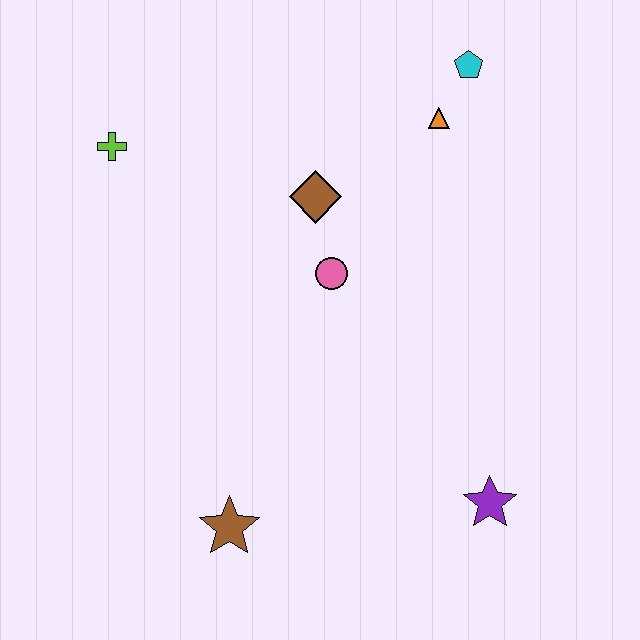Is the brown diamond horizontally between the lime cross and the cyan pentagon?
Yes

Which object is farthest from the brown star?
The cyan pentagon is farthest from the brown star.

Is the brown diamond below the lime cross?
Yes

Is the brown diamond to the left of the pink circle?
Yes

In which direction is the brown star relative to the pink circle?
The brown star is below the pink circle.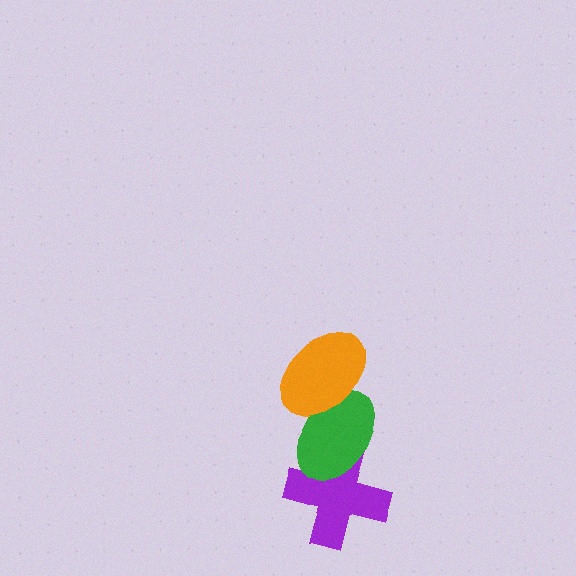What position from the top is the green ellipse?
The green ellipse is 2nd from the top.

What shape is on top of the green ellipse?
The orange ellipse is on top of the green ellipse.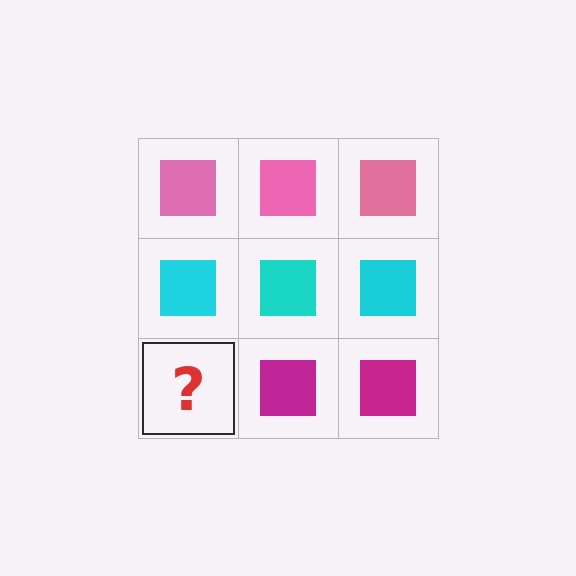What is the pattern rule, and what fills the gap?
The rule is that each row has a consistent color. The gap should be filled with a magenta square.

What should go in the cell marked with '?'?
The missing cell should contain a magenta square.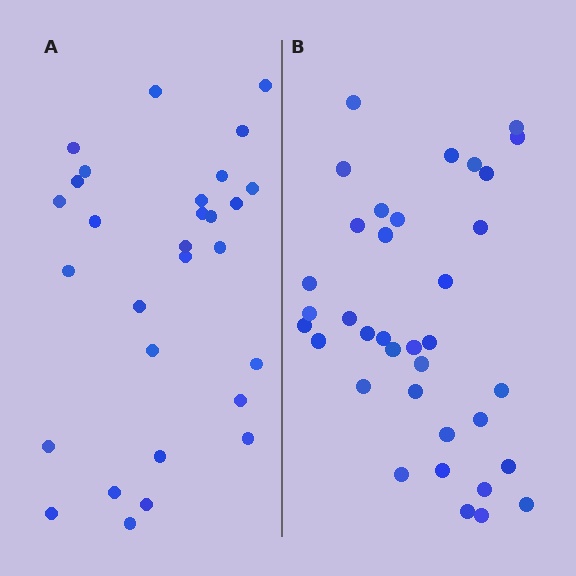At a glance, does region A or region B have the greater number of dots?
Region B (the right region) has more dots.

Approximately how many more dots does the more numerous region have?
Region B has roughly 8 or so more dots than region A.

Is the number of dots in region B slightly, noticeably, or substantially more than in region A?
Region B has only slightly more — the two regions are fairly close. The ratio is roughly 1.2 to 1.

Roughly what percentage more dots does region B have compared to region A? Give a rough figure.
About 25% more.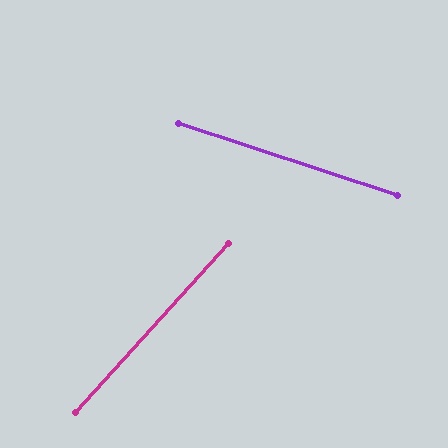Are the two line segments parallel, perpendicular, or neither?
Neither parallel nor perpendicular — they differ by about 66°.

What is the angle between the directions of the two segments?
Approximately 66 degrees.